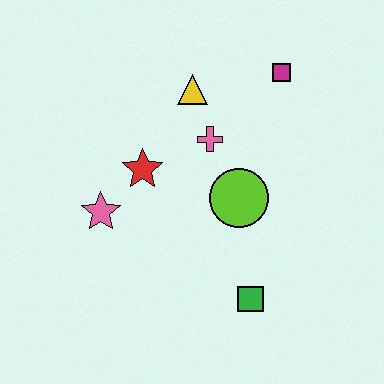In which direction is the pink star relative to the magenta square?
The pink star is to the left of the magenta square.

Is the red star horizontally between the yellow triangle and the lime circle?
No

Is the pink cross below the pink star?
No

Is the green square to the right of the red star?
Yes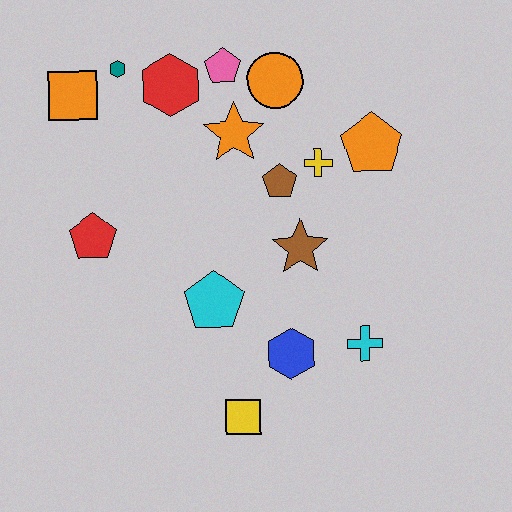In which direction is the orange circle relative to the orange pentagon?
The orange circle is to the left of the orange pentagon.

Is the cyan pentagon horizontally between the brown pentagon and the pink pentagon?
No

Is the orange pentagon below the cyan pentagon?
No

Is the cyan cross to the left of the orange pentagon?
Yes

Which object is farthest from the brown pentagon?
The yellow square is farthest from the brown pentagon.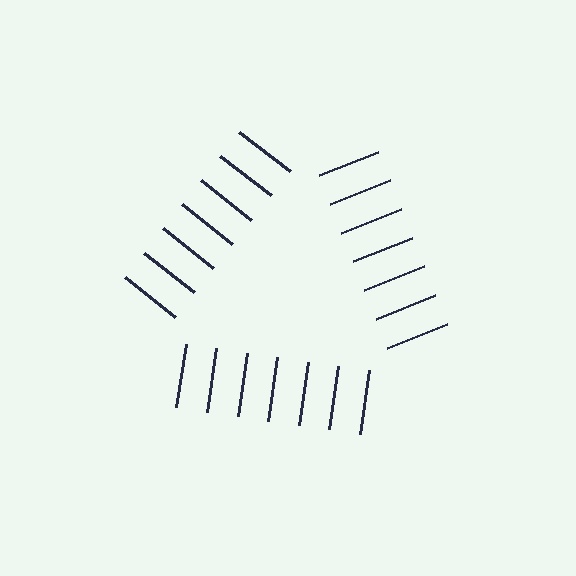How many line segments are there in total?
21 — 7 along each of the 3 edges.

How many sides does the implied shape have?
3 sides — the line-ends trace a triangle.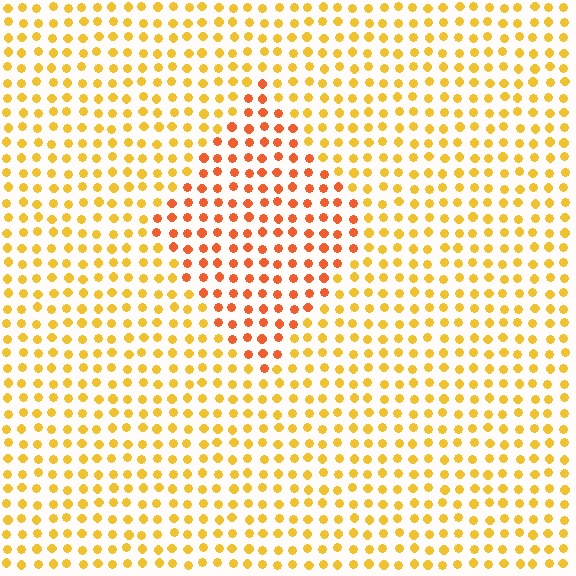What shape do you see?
I see a diamond.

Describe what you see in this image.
The image is filled with small yellow elements in a uniform arrangement. A diamond-shaped region is visible where the elements are tinted to a slightly different hue, forming a subtle color boundary.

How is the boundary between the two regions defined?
The boundary is defined purely by a slight shift in hue (about 31 degrees). Spacing, size, and orientation are identical on both sides.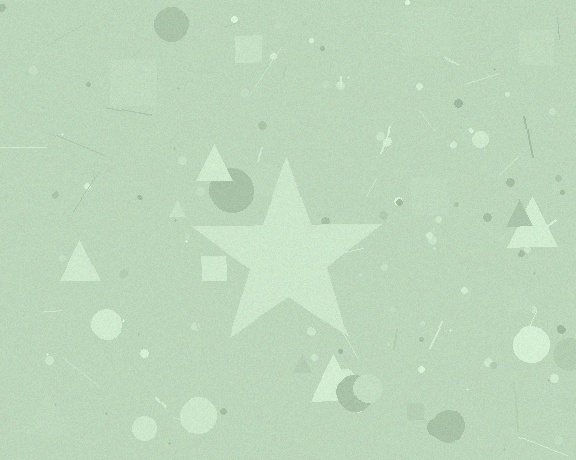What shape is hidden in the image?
A star is hidden in the image.